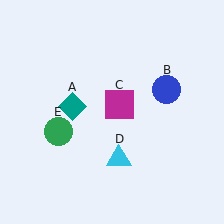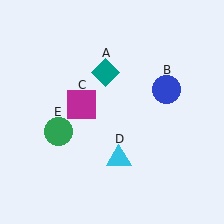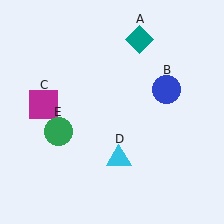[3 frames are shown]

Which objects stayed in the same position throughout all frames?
Blue circle (object B) and cyan triangle (object D) and green circle (object E) remained stationary.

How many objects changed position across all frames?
2 objects changed position: teal diamond (object A), magenta square (object C).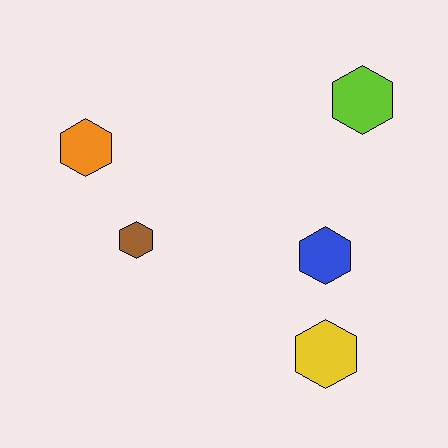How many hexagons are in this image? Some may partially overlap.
There are 5 hexagons.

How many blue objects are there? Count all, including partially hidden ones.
There is 1 blue object.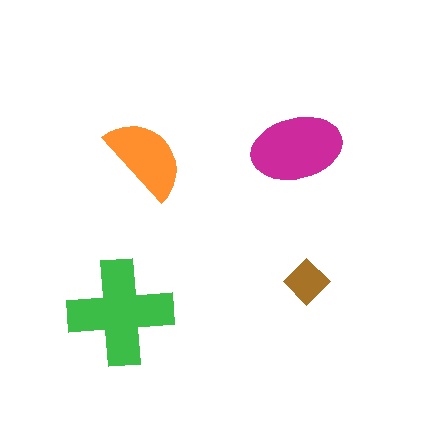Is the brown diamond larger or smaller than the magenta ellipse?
Smaller.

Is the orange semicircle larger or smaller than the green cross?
Smaller.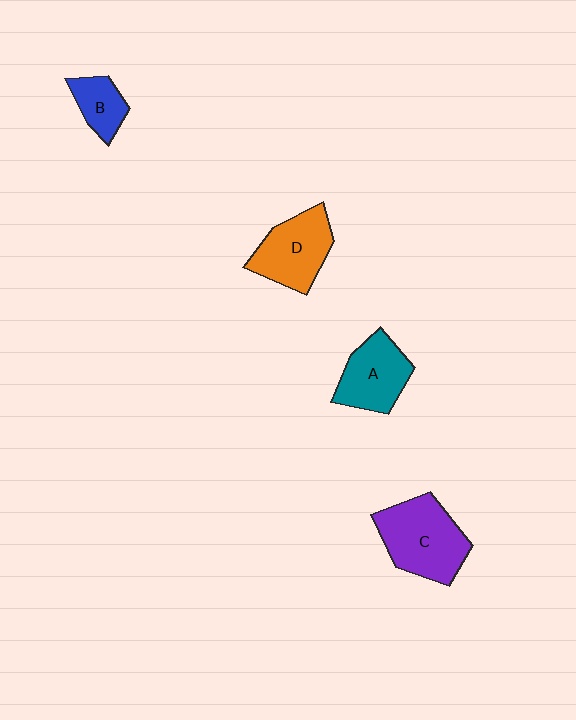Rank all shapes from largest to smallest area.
From largest to smallest: C (purple), D (orange), A (teal), B (blue).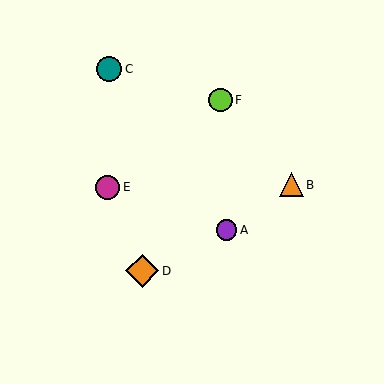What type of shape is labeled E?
Shape E is a magenta circle.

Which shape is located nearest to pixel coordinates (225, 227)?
The purple circle (labeled A) at (227, 230) is nearest to that location.